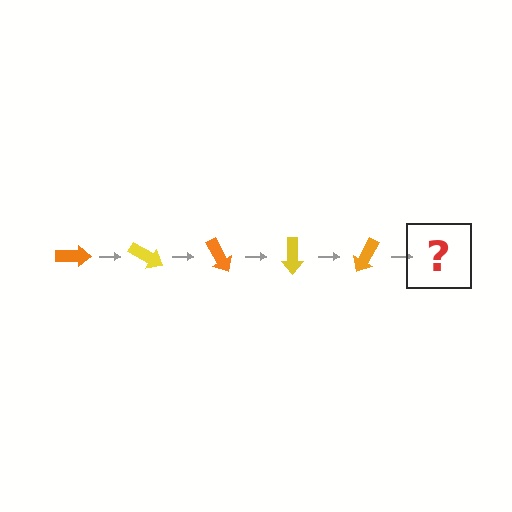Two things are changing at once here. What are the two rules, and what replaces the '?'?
The two rules are that it rotates 30 degrees each step and the color cycles through orange and yellow. The '?' should be a yellow arrow, rotated 150 degrees from the start.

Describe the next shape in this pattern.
It should be a yellow arrow, rotated 150 degrees from the start.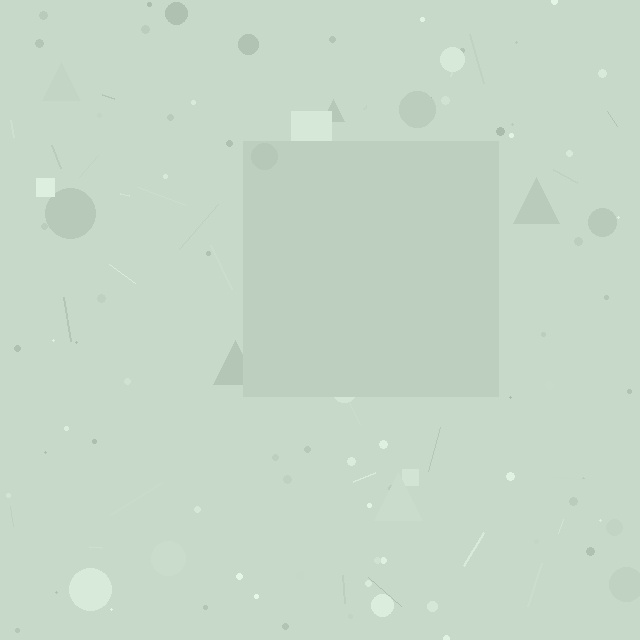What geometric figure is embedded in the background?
A square is embedded in the background.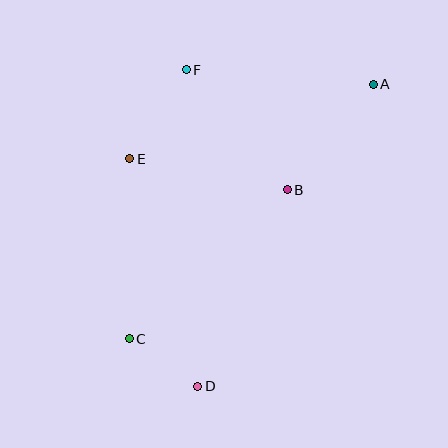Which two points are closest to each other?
Points C and D are closest to each other.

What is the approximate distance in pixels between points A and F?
The distance between A and F is approximately 187 pixels.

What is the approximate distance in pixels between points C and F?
The distance between C and F is approximately 275 pixels.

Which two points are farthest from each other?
Points A and C are farthest from each other.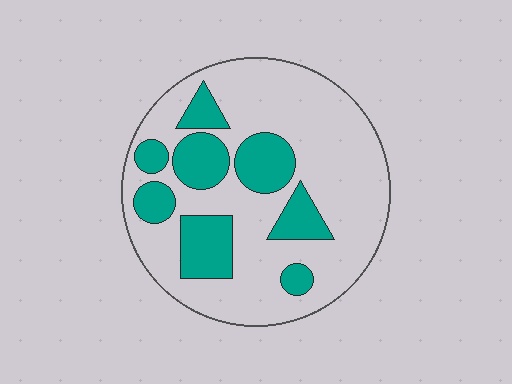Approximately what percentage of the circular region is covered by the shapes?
Approximately 30%.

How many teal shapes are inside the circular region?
8.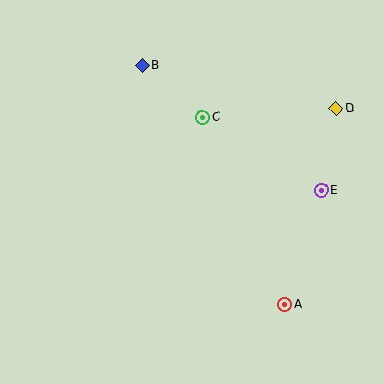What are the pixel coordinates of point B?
Point B is at (142, 65).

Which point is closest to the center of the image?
Point C at (202, 117) is closest to the center.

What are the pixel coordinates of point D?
Point D is at (336, 109).